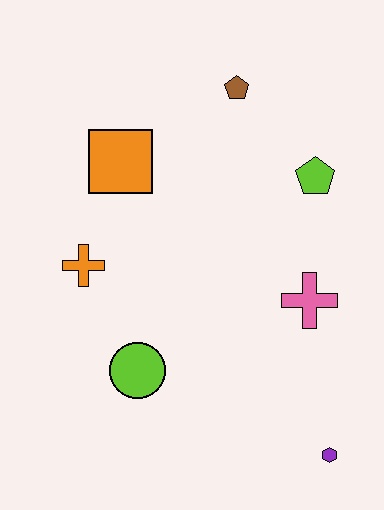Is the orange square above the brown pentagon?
No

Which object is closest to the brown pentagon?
The lime pentagon is closest to the brown pentagon.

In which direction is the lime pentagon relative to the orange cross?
The lime pentagon is to the right of the orange cross.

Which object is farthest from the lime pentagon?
The purple hexagon is farthest from the lime pentagon.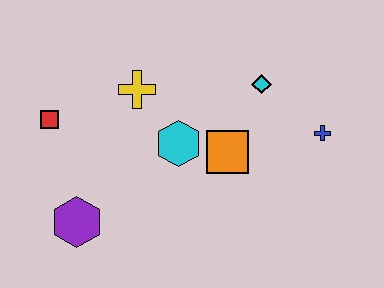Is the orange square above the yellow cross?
No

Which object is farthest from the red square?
The blue cross is farthest from the red square.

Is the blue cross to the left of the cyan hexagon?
No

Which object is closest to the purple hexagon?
The red square is closest to the purple hexagon.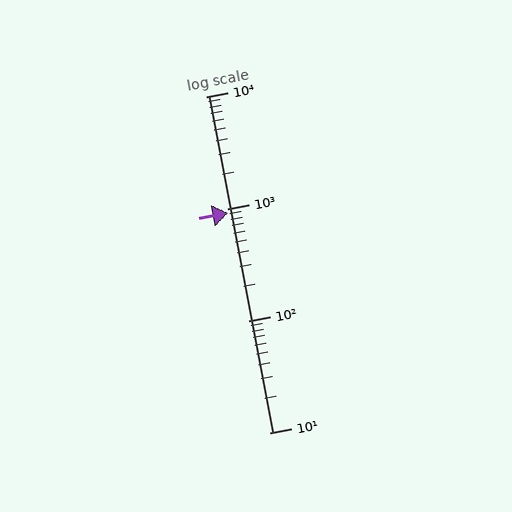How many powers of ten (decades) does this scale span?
The scale spans 3 decades, from 10 to 10000.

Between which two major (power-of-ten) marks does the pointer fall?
The pointer is between 100 and 1000.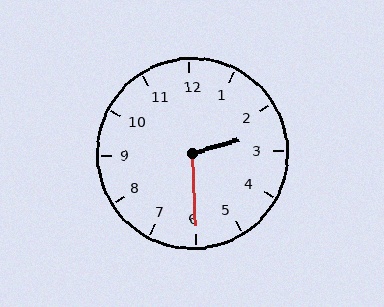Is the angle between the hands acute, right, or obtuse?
It is obtuse.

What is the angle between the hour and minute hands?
Approximately 105 degrees.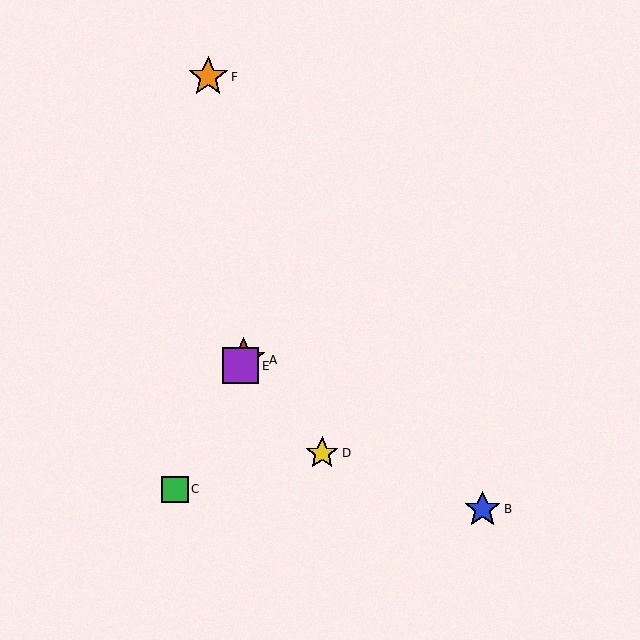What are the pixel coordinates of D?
Object D is at (322, 453).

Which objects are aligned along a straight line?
Objects A, C, E are aligned along a straight line.